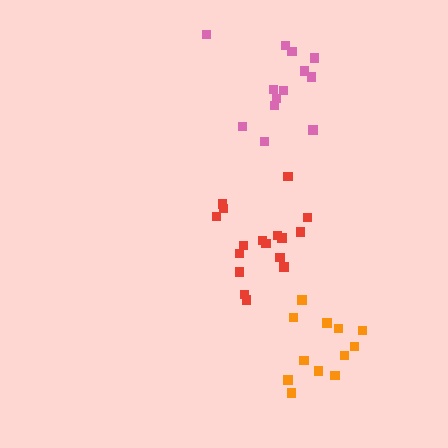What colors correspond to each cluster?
The clusters are colored: orange, pink, red.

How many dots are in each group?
Group 1: 12 dots, Group 2: 13 dots, Group 3: 17 dots (42 total).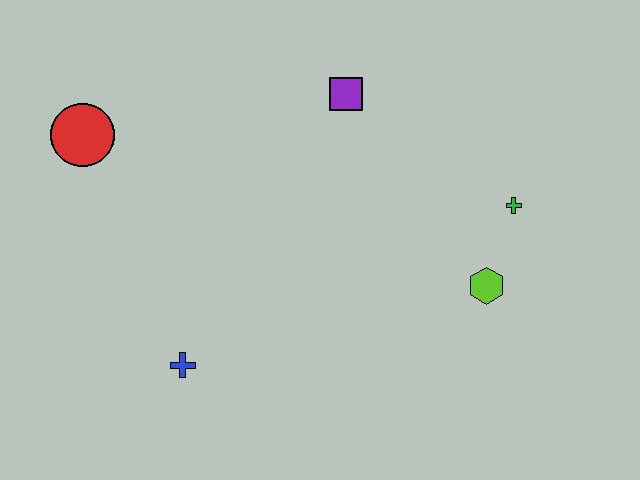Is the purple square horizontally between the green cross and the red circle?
Yes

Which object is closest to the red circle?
The blue cross is closest to the red circle.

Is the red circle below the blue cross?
No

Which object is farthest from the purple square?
The blue cross is farthest from the purple square.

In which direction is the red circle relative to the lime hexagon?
The red circle is to the left of the lime hexagon.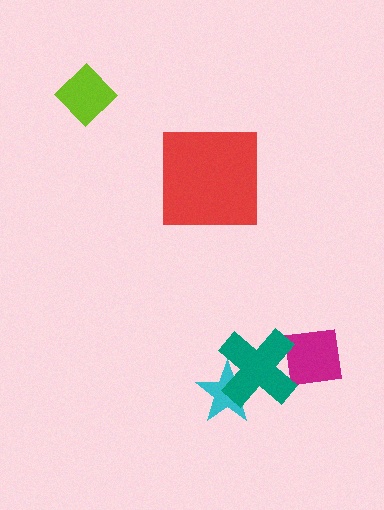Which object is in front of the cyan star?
The teal cross is in front of the cyan star.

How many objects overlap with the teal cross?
2 objects overlap with the teal cross.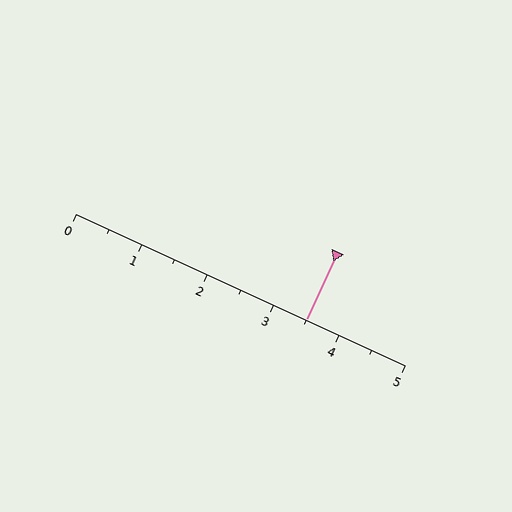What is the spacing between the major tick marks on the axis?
The major ticks are spaced 1 apart.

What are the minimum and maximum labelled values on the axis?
The axis runs from 0 to 5.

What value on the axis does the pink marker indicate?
The marker indicates approximately 3.5.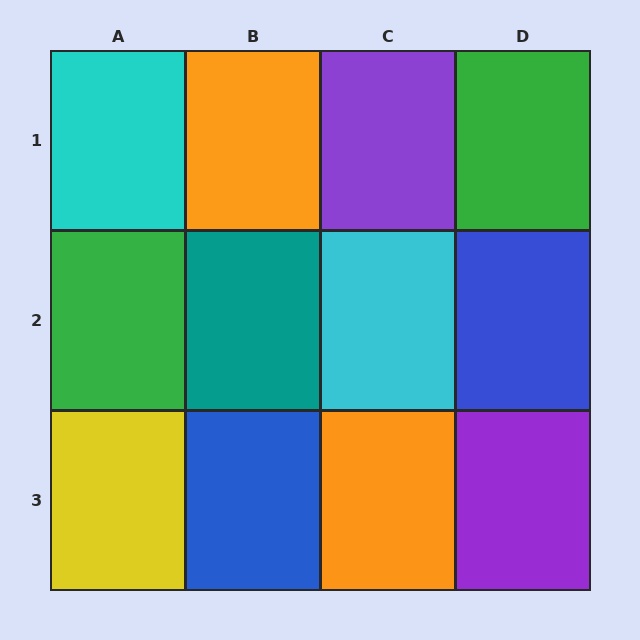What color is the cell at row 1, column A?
Cyan.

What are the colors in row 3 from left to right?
Yellow, blue, orange, purple.